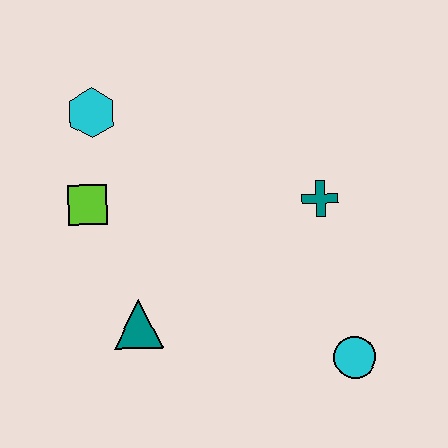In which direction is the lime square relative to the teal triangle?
The lime square is above the teal triangle.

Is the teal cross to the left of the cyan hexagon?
No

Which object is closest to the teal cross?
The cyan circle is closest to the teal cross.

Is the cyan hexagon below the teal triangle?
No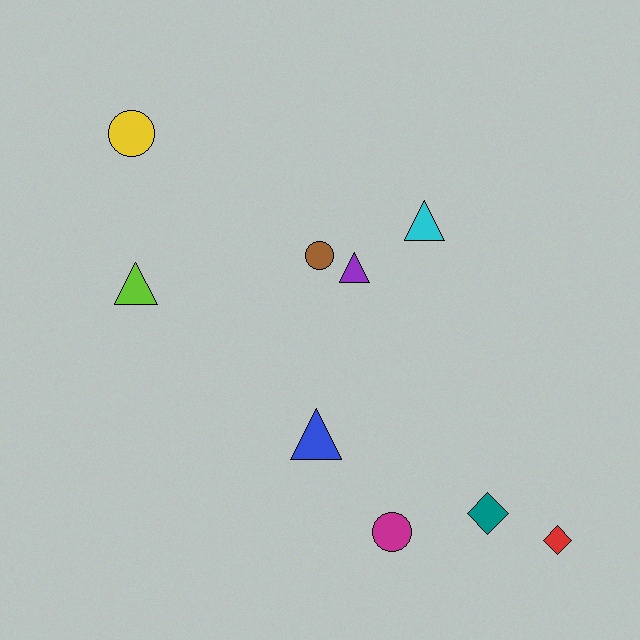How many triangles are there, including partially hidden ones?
There are 4 triangles.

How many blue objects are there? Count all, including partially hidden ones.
There is 1 blue object.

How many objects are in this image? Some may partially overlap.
There are 9 objects.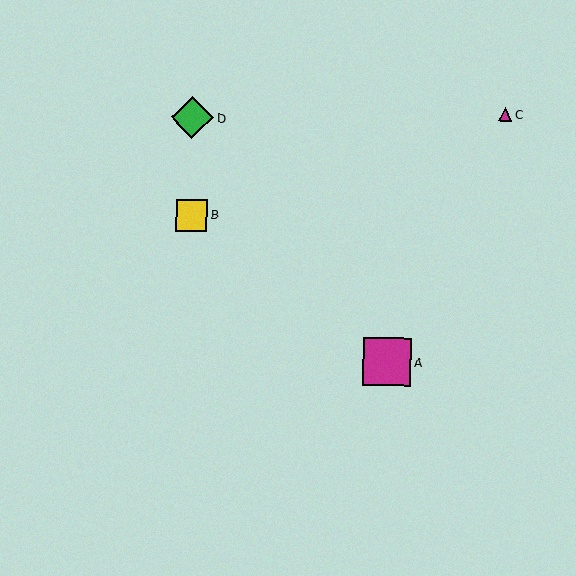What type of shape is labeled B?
Shape B is a yellow square.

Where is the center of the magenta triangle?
The center of the magenta triangle is at (505, 114).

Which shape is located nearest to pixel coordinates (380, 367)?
The magenta square (labeled A) at (387, 362) is nearest to that location.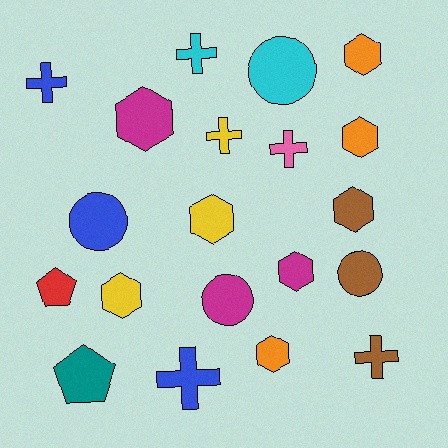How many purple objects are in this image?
There are no purple objects.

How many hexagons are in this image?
There are 8 hexagons.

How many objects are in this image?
There are 20 objects.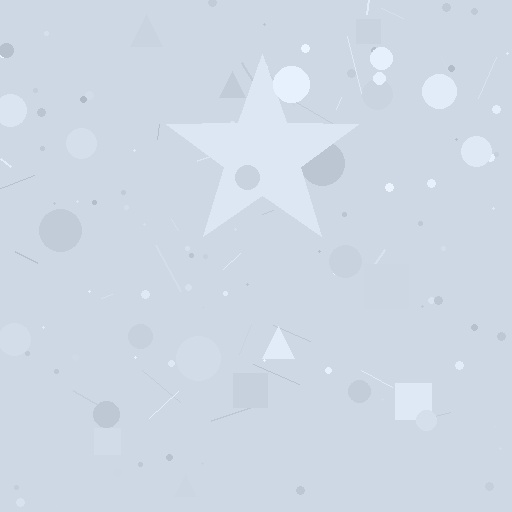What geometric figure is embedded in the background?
A star is embedded in the background.